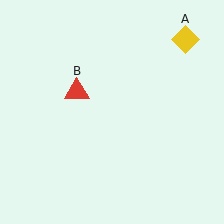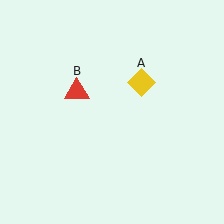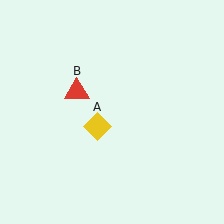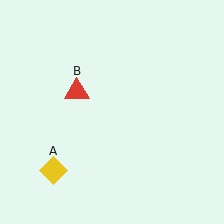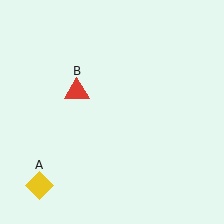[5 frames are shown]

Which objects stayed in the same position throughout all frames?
Red triangle (object B) remained stationary.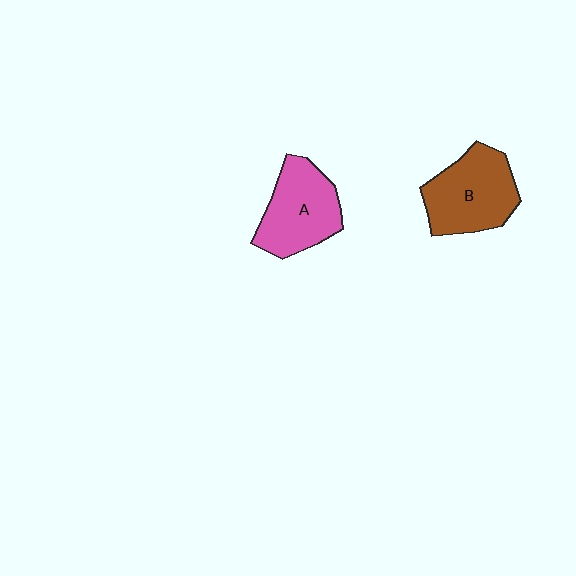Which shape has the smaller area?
Shape A (pink).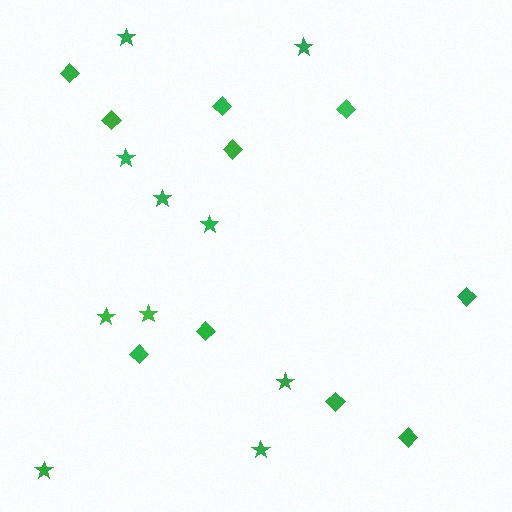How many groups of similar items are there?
There are 2 groups: one group of stars (10) and one group of diamonds (10).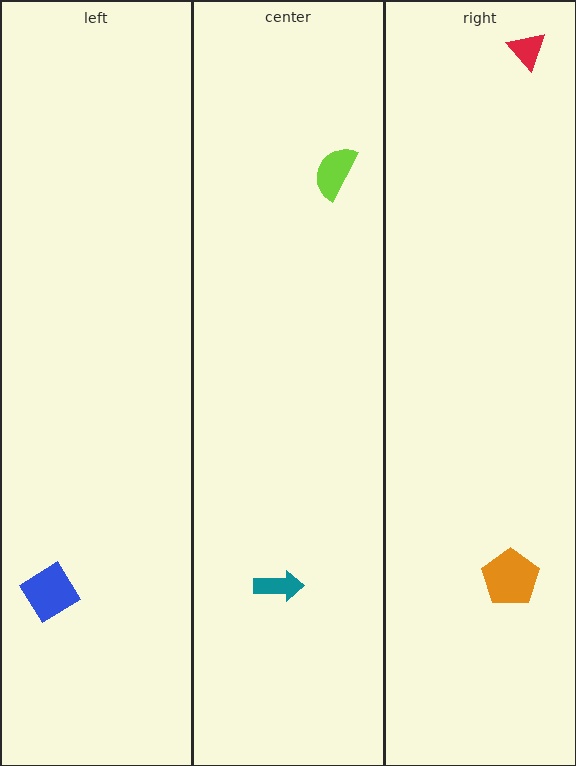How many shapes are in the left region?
1.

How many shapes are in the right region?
2.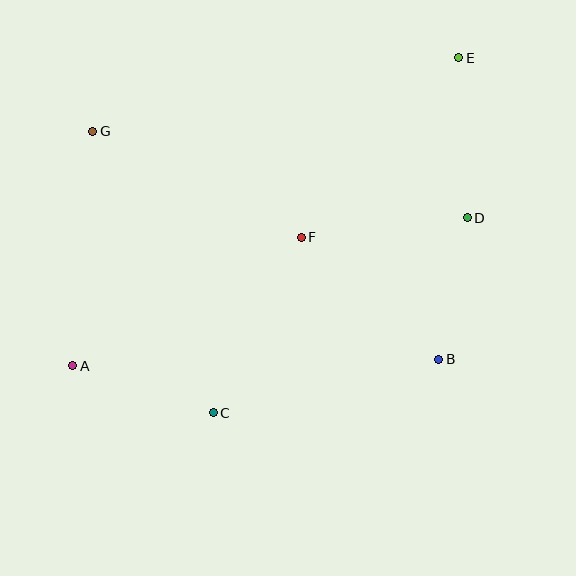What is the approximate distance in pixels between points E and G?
The distance between E and G is approximately 373 pixels.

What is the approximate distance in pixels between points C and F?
The distance between C and F is approximately 196 pixels.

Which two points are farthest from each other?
Points A and E are farthest from each other.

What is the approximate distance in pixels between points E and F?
The distance between E and F is approximately 239 pixels.